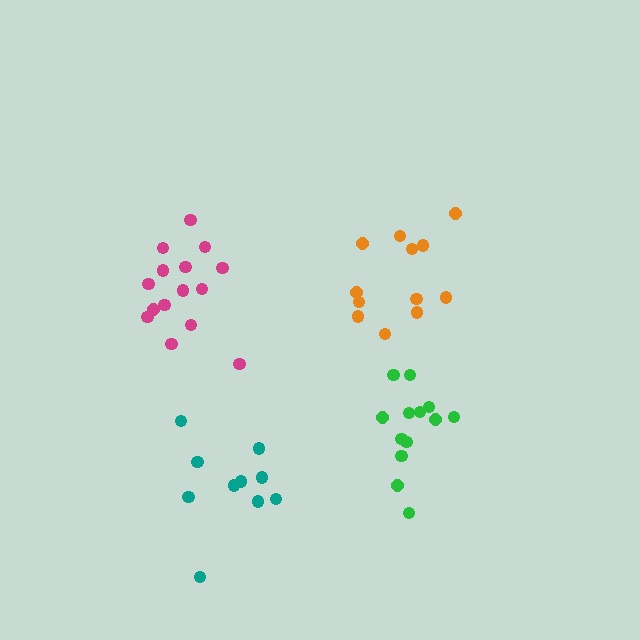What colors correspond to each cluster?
The clusters are colored: green, teal, magenta, orange.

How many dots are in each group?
Group 1: 13 dots, Group 2: 10 dots, Group 3: 15 dots, Group 4: 12 dots (50 total).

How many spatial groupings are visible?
There are 4 spatial groupings.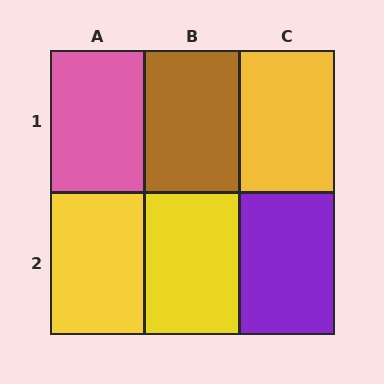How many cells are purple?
1 cell is purple.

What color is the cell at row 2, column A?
Yellow.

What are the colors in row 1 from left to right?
Pink, brown, yellow.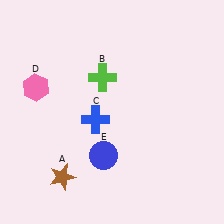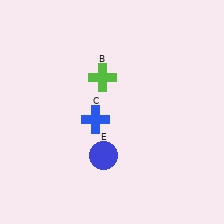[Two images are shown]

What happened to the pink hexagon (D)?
The pink hexagon (D) was removed in Image 2. It was in the top-left area of Image 1.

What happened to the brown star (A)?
The brown star (A) was removed in Image 2. It was in the bottom-left area of Image 1.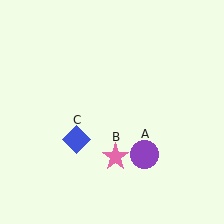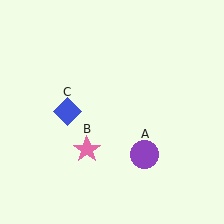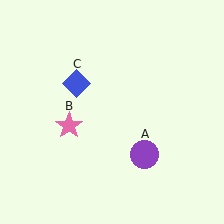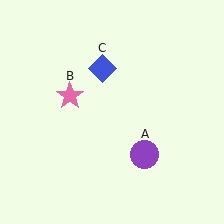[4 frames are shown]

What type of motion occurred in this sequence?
The pink star (object B), blue diamond (object C) rotated clockwise around the center of the scene.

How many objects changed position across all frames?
2 objects changed position: pink star (object B), blue diamond (object C).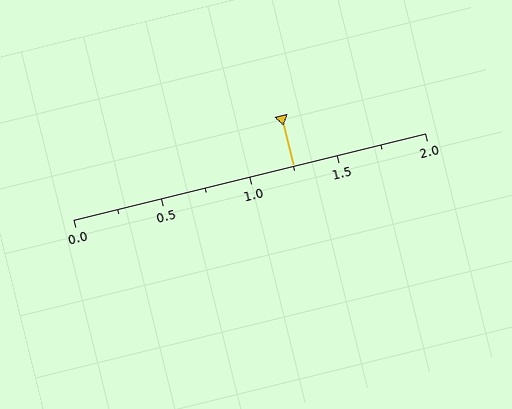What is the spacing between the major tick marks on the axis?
The major ticks are spaced 0.5 apart.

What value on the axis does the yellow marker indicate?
The marker indicates approximately 1.25.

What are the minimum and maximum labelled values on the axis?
The axis runs from 0.0 to 2.0.